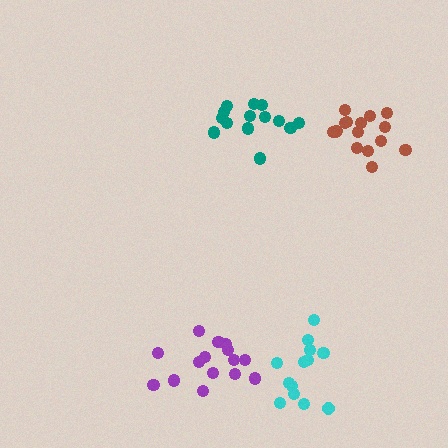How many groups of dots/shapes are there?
There are 4 groups.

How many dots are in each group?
Group 1: 17 dots, Group 2: 15 dots, Group 3: 13 dots, Group 4: 14 dots (59 total).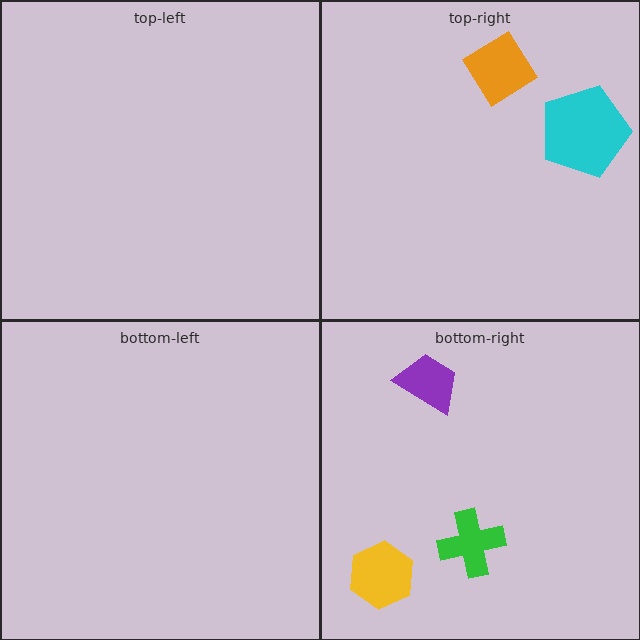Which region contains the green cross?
The bottom-right region.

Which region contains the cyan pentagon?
The top-right region.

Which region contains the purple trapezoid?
The bottom-right region.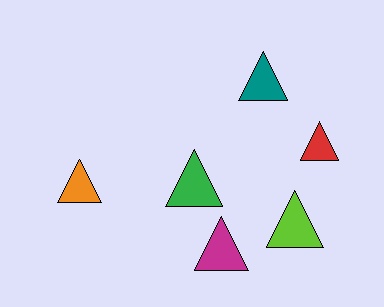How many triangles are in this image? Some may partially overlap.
There are 6 triangles.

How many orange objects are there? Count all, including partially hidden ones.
There is 1 orange object.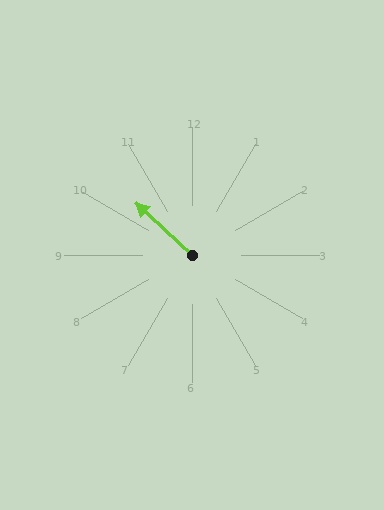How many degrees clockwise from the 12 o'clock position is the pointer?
Approximately 313 degrees.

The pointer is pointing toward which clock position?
Roughly 10 o'clock.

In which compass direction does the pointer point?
Northwest.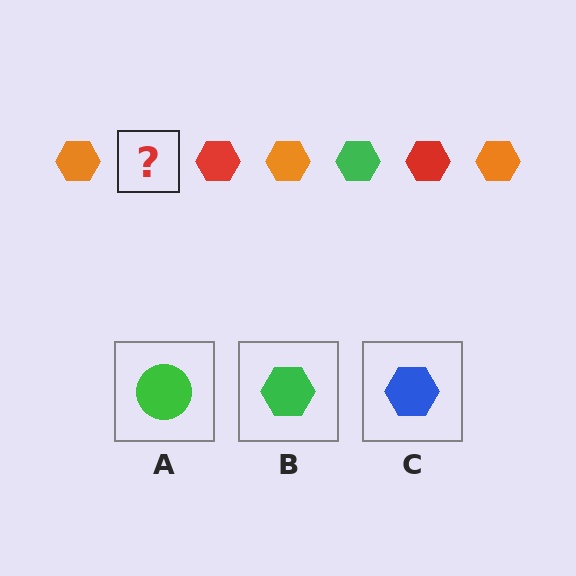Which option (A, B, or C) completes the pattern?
B.